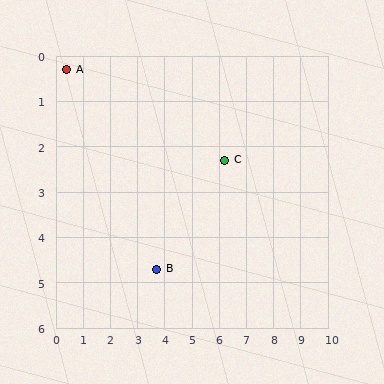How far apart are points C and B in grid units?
Points C and B are about 3.5 grid units apart.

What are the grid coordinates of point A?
Point A is at approximately (0.4, 0.3).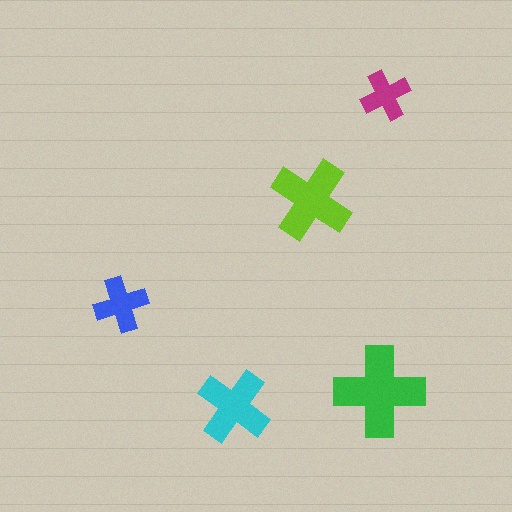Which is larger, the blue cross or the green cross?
The green one.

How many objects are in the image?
There are 5 objects in the image.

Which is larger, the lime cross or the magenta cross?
The lime one.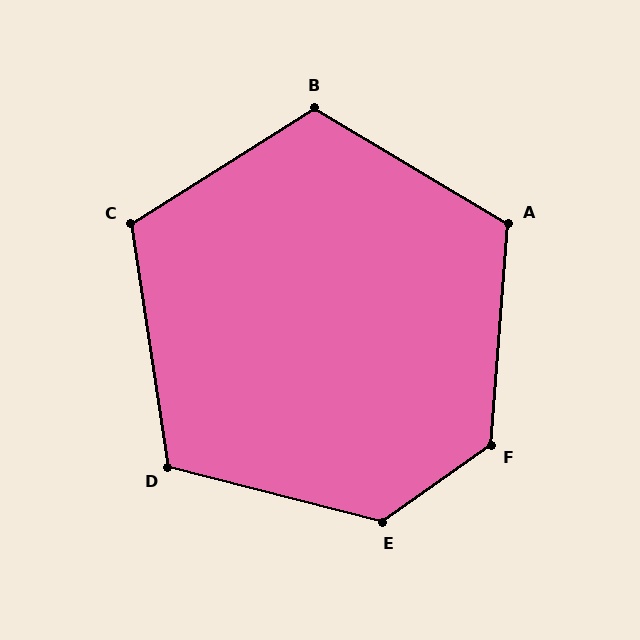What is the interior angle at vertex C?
Approximately 114 degrees (obtuse).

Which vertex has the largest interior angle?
E, at approximately 130 degrees.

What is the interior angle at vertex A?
Approximately 116 degrees (obtuse).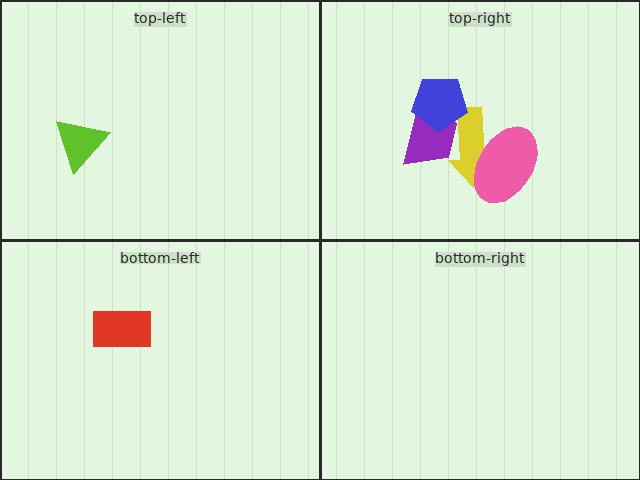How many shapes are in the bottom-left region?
1.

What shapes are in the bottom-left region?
The red rectangle.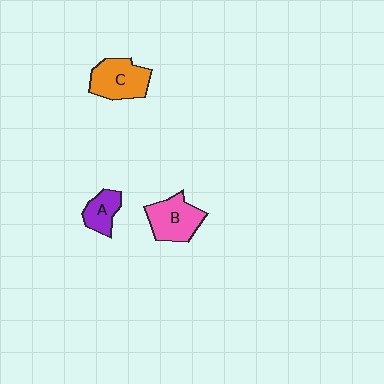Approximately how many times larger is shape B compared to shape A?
Approximately 1.6 times.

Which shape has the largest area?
Shape C (orange).